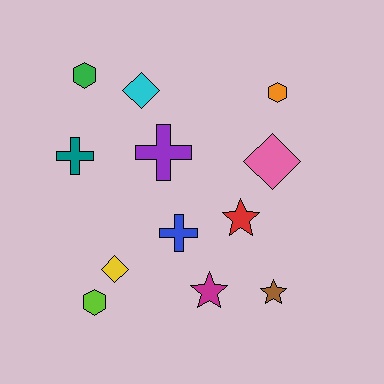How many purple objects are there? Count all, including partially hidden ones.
There is 1 purple object.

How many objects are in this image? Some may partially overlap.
There are 12 objects.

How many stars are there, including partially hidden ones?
There are 3 stars.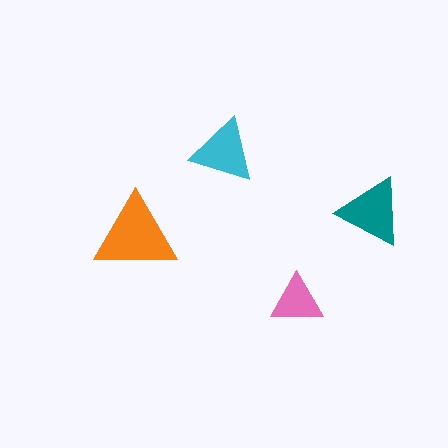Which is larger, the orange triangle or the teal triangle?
The orange one.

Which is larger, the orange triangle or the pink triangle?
The orange one.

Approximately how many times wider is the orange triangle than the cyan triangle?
About 1.5 times wider.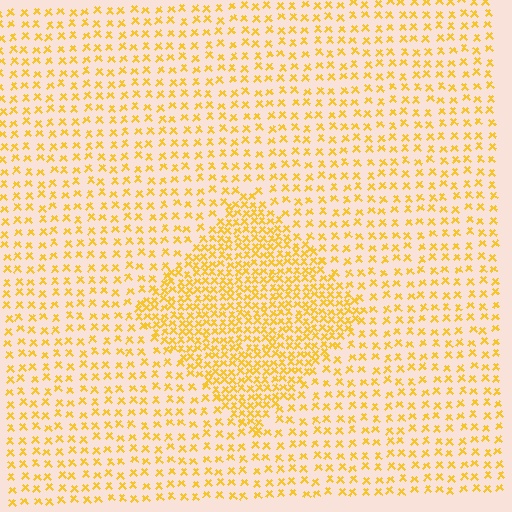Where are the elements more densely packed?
The elements are more densely packed inside the diamond boundary.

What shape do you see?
I see a diamond.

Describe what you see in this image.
The image contains small yellow elements arranged at two different densities. A diamond-shaped region is visible where the elements are more densely packed than the surrounding area.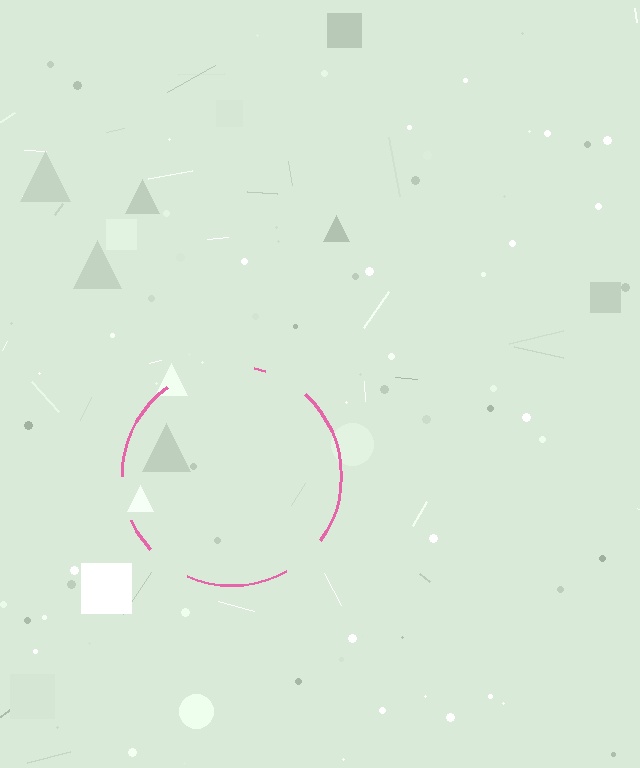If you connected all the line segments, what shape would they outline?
They would outline a circle.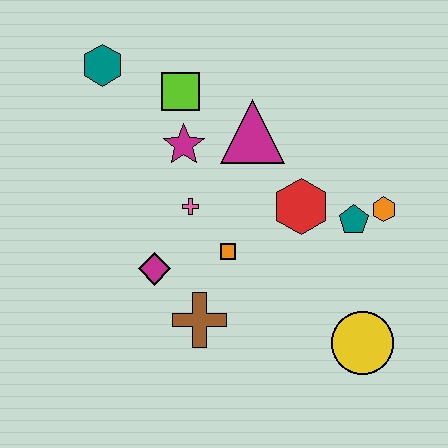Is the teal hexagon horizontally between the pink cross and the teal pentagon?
No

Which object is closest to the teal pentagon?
The orange hexagon is closest to the teal pentagon.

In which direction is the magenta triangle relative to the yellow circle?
The magenta triangle is above the yellow circle.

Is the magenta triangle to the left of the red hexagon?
Yes